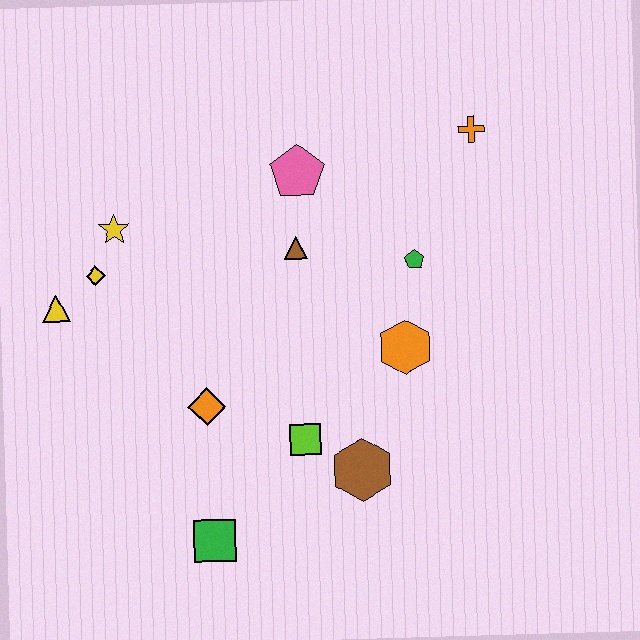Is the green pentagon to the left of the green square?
No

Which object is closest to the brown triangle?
The pink pentagon is closest to the brown triangle.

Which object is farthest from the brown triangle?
The green square is farthest from the brown triangle.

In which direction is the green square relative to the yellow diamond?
The green square is below the yellow diamond.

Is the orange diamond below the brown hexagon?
No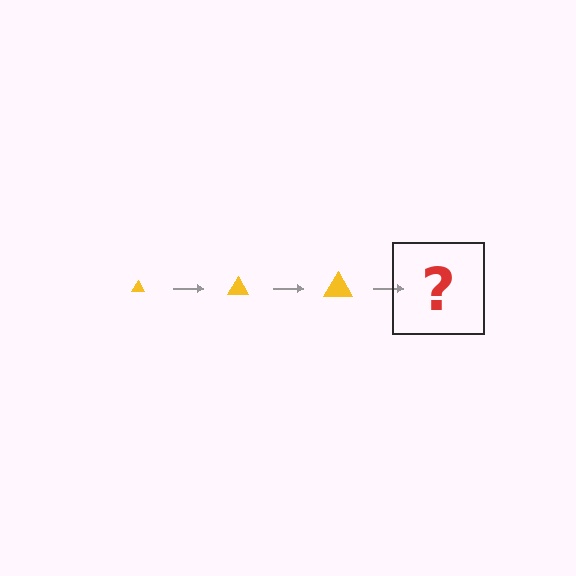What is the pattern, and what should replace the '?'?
The pattern is that the triangle gets progressively larger each step. The '?' should be a yellow triangle, larger than the previous one.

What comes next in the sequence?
The next element should be a yellow triangle, larger than the previous one.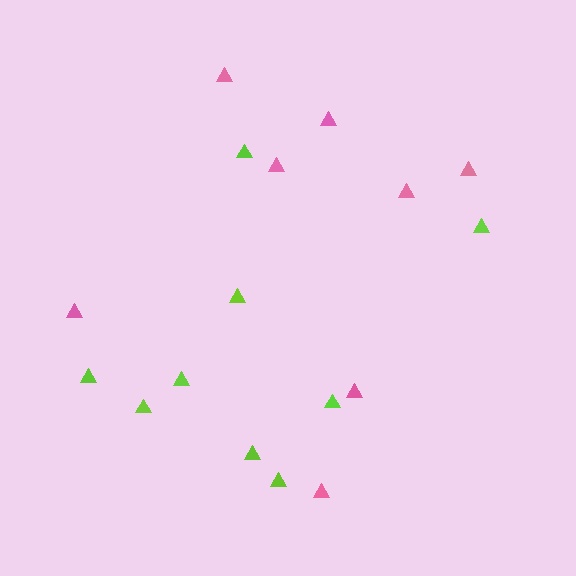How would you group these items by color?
There are 2 groups: one group of lime triangles (9) and one group of pink triangles (8).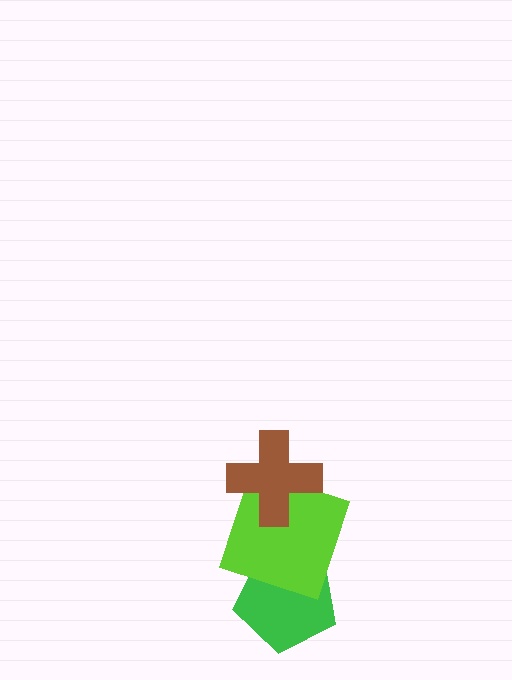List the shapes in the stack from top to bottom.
From top to bottom: the brown cross, the lime square, the green pentagon.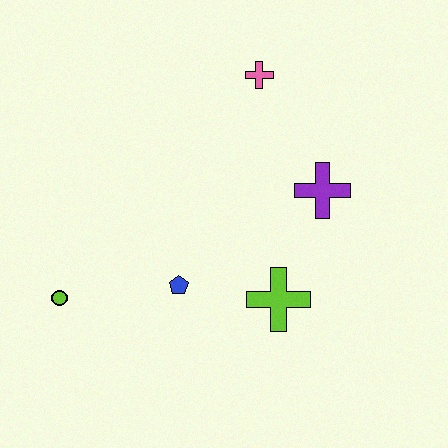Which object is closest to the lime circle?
The blue pentagon is closest to the lime circle.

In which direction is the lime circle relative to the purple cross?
The lime circle is to the left of the purple cross.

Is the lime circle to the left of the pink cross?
Yes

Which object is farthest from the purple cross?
The lime circle is farthest from the purple cross.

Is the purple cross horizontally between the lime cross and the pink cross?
No